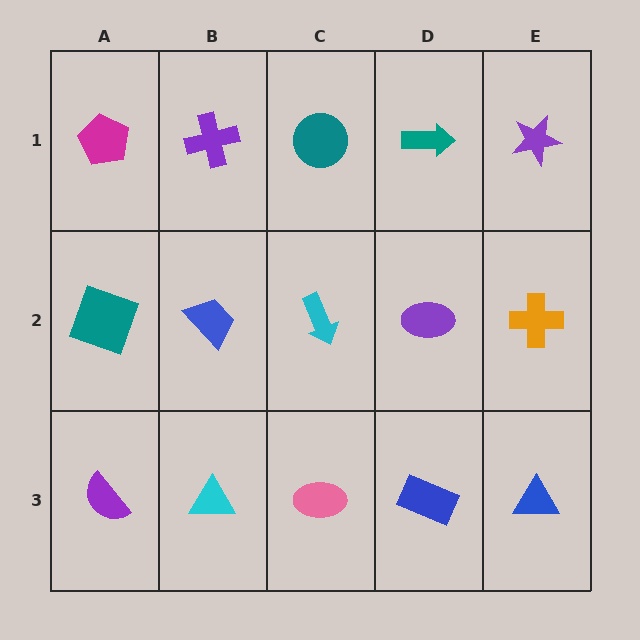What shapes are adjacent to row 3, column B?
A blue trapezoid (row 2, column B), a purple semicircle (row 3, column A), a pink ellipse (row 3, column C).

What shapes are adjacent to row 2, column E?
A purple star (row 1, column E), a blue triangle (row 3, column E), a purple ellipse (row 2, column D).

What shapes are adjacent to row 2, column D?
A teal arrow (row 1, column D), a blue rectangle (row 3, column D), a cyan arrow (row 2, column C), an orange cross (row 2, column E).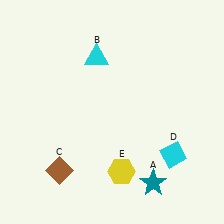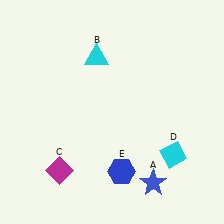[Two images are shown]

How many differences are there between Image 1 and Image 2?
There are 3 differences between the two images.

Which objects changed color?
A changed from teal to blue. C changed from brown to magenta. E changed from yellow to blue.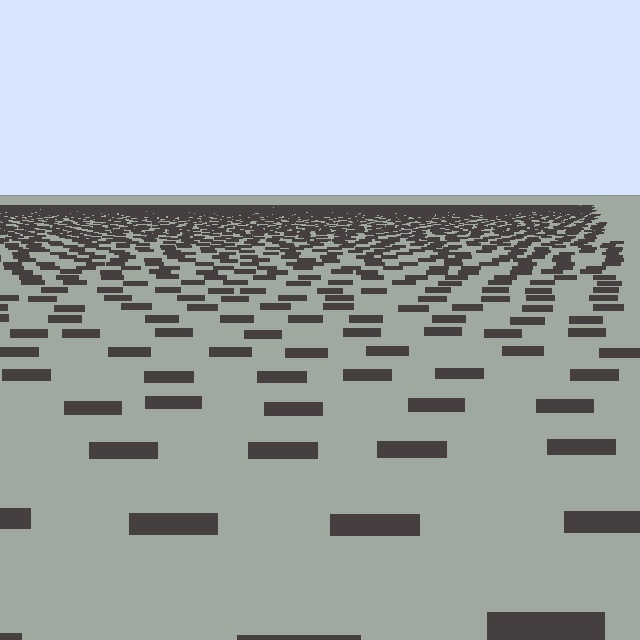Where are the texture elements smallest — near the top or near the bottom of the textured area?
Near the top.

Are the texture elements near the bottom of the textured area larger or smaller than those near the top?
Larger. Near the bottom, elements are closer to the viewer and appear at a bigger on-screen size.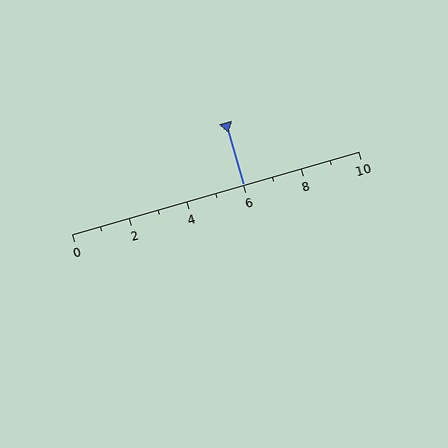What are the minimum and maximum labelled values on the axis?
The axis runs from 0 to 10.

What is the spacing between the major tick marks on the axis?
The major ticks are spaced 2 apart.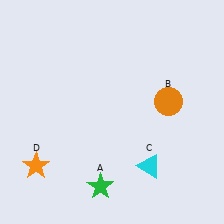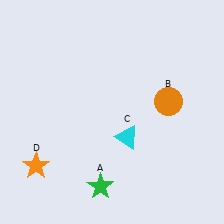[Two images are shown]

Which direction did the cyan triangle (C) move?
The cyan triangle (C) moved up.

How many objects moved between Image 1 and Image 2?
1 object moved between the two images.